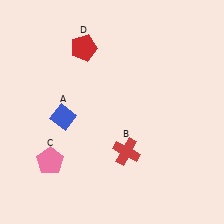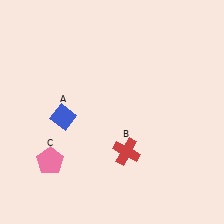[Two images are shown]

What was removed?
The red pentagon (D) was removed in Image 2.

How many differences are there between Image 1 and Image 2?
There is 1 difference between the two images.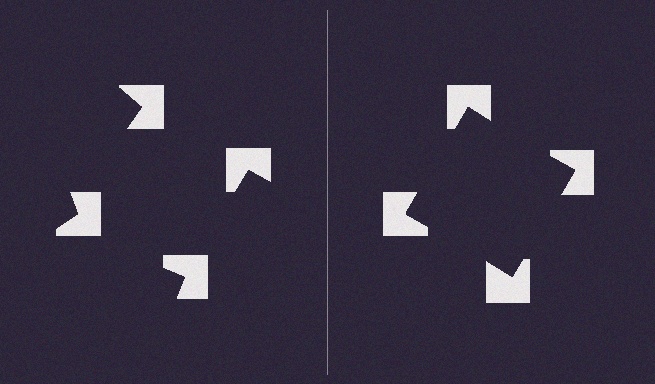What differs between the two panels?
The notched squares are positioned identically on both sides; only the wedge orientations differ. On the right they align to a square; on the left they are misaligned.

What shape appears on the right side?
An illusory square.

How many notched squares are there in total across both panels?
8 — 4 on each side.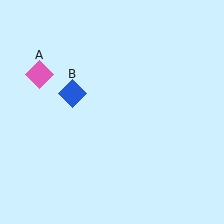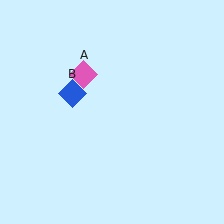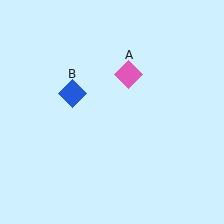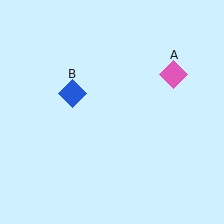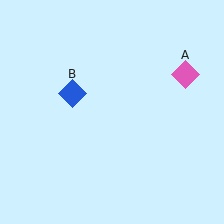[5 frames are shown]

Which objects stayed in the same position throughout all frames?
Blue diamond (object B) remained stationary.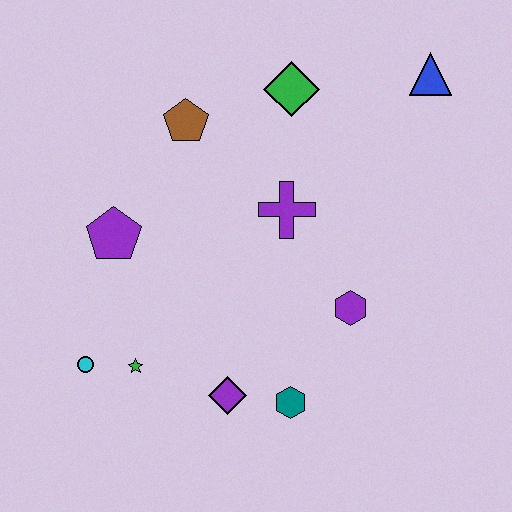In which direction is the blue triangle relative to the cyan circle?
The blue triangle is to the right of the cyan circle.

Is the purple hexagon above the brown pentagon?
No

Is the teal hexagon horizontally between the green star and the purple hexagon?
Yes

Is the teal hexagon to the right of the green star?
Yes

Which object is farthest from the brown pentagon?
The teal hexagon is farthest from the brown pentagon.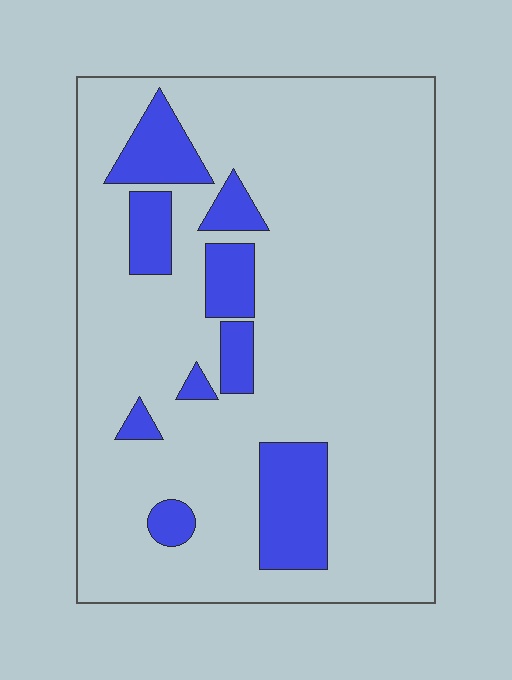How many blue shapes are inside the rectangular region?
9.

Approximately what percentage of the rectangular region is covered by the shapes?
Approximately 15%.